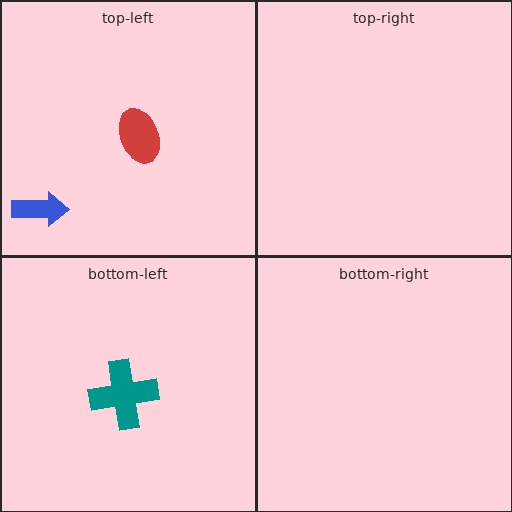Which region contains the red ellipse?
The top-left region.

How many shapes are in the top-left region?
2.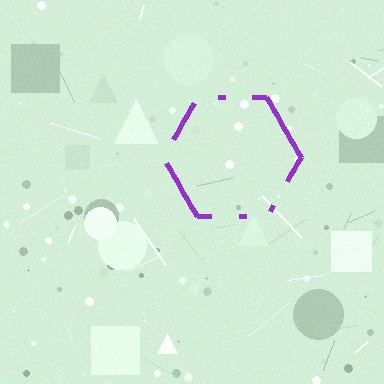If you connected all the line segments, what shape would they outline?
They would outline a hexagon.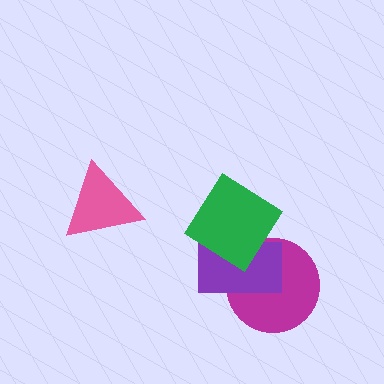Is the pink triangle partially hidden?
No, no other shape covers it.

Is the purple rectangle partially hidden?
Yes, it is partially covered by another shape.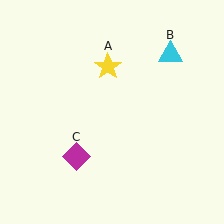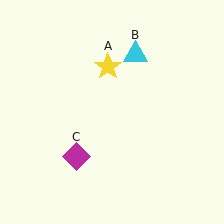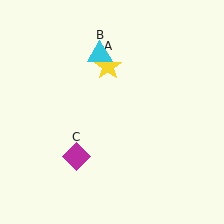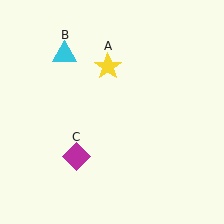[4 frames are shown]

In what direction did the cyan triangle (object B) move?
The cyan triangle (object B) moved left.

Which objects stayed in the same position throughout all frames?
Yellow star (object A) and magenta diamond (object C) remained stationary.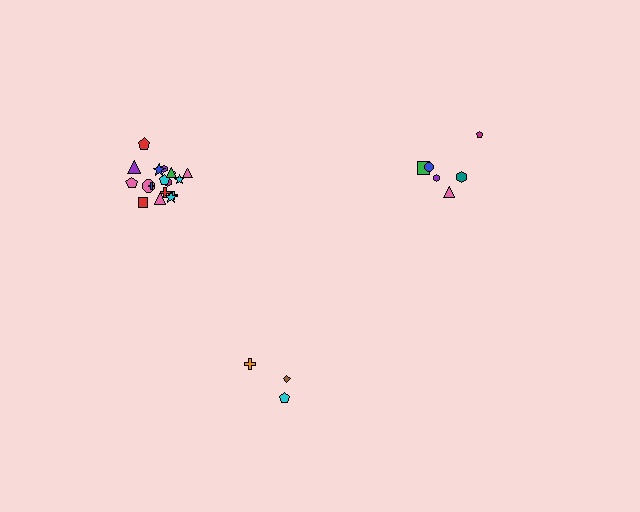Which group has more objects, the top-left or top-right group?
The top-left group.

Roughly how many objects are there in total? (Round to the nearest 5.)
Roughly 25 objects in total.